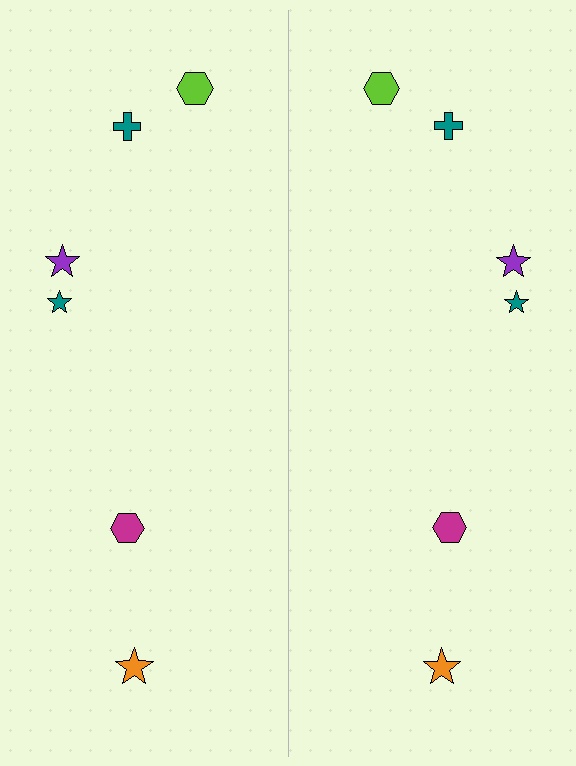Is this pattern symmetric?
Yes, this pattern has bilateral (reflection) symmetry.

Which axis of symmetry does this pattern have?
The pattern has a vertical axis of symmetry running through the center of the image.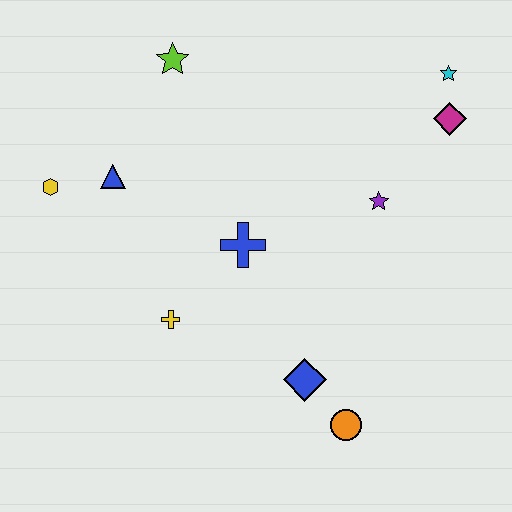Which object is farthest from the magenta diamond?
The yellow hexagon is farthest from the magenta diamond.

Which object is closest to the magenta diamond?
The cyan star is closest to the magenta diamond.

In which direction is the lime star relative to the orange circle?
The lime star is above the orange circle.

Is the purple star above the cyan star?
No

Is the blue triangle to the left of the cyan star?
Yes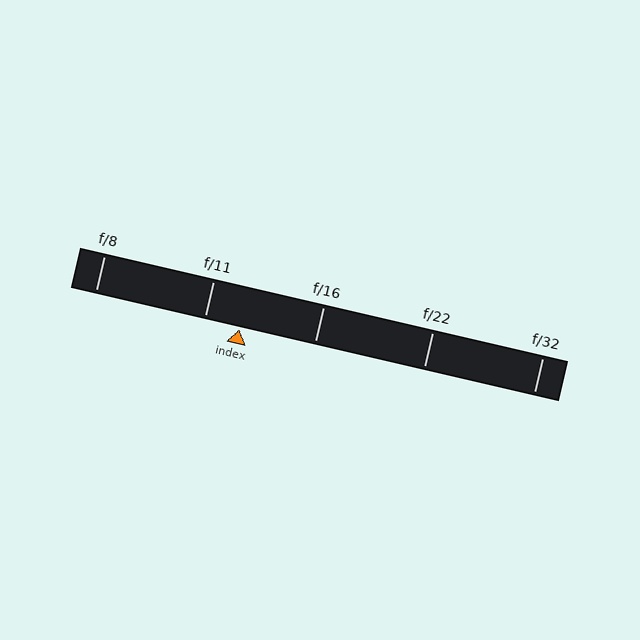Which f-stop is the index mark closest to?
The index mark is closest to f/11.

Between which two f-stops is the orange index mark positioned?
The index mark is between f/11 and f/16.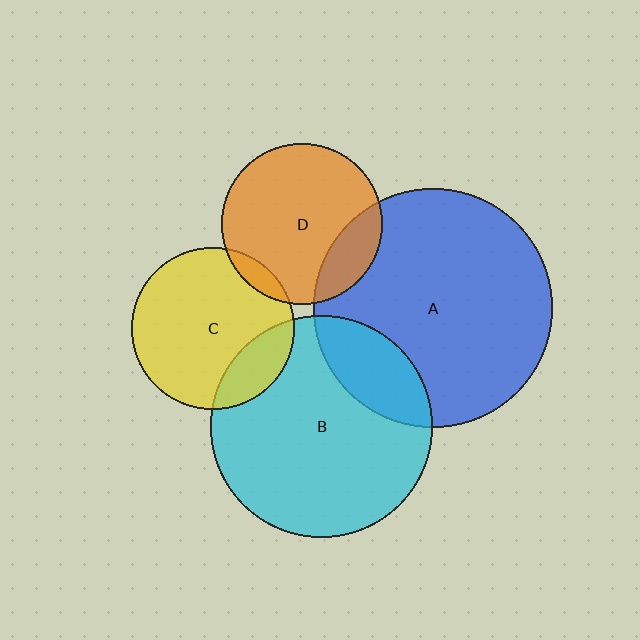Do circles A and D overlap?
Yes.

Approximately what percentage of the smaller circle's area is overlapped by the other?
Approximately 20%.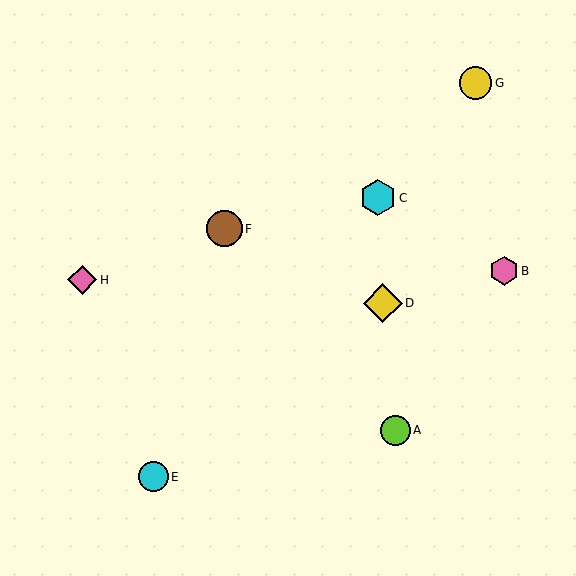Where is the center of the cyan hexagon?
The center of the cyan hexagon is at (378, 198).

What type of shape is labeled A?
Shape A is a lime circle.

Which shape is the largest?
The yellow diamond (labeled D) is the largest.